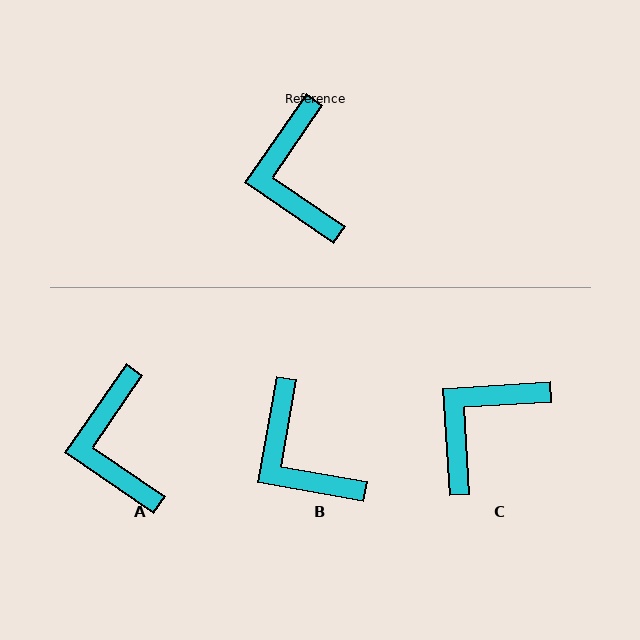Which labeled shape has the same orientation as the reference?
A.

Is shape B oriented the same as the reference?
No, it is off by about 25 degrees.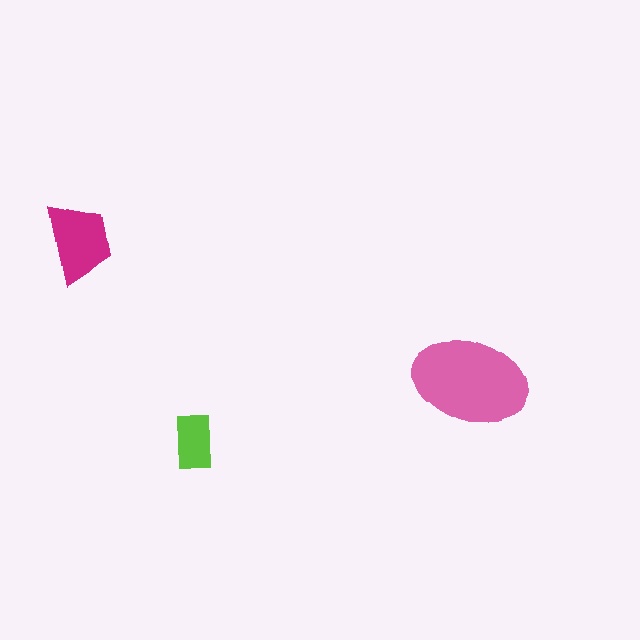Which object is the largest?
The pink ellipse.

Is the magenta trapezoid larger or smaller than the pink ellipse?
Smaller.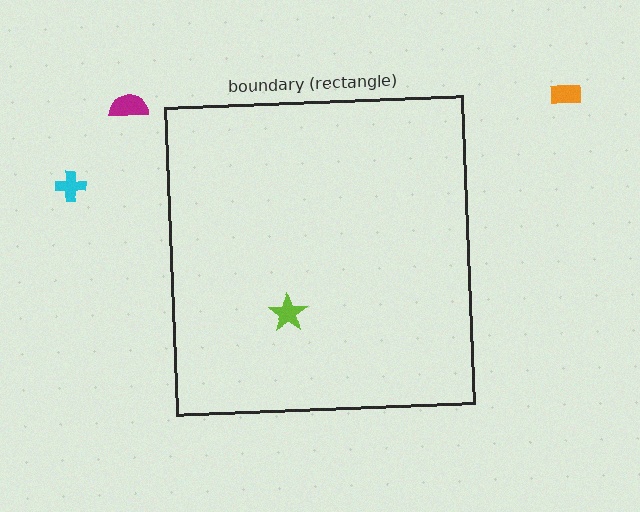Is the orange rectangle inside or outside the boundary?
Outside.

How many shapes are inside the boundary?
1 inside, 3 outside.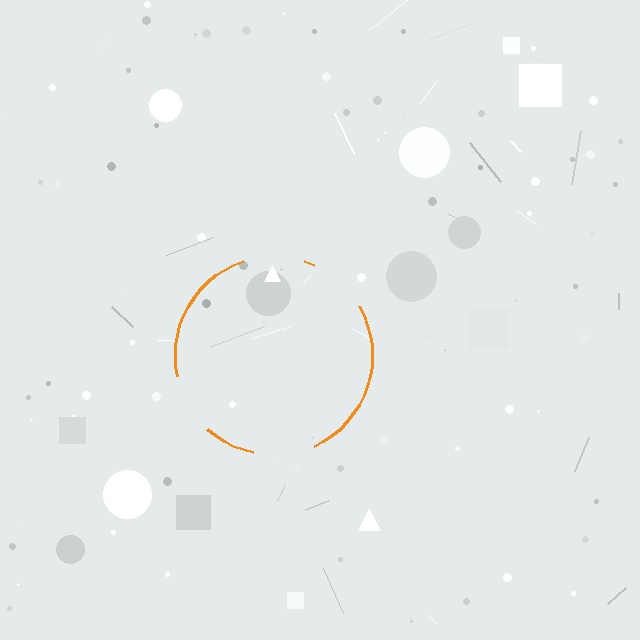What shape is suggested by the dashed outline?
The dashed outline suggests a circle.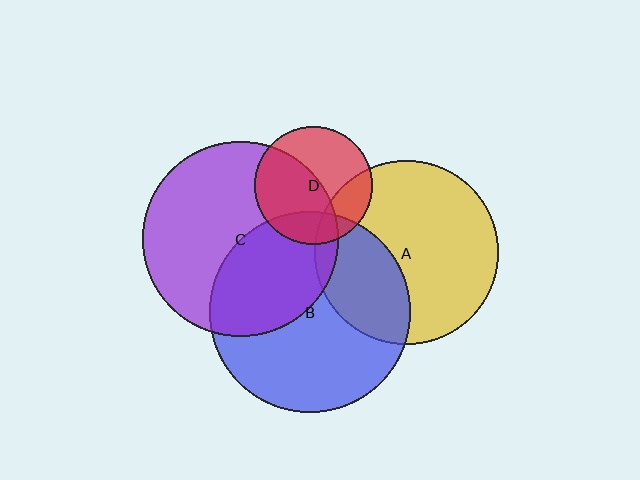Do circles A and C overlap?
Yes.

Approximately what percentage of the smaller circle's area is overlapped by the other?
Approximately 5%.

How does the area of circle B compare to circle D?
Approximately 2.9 times.